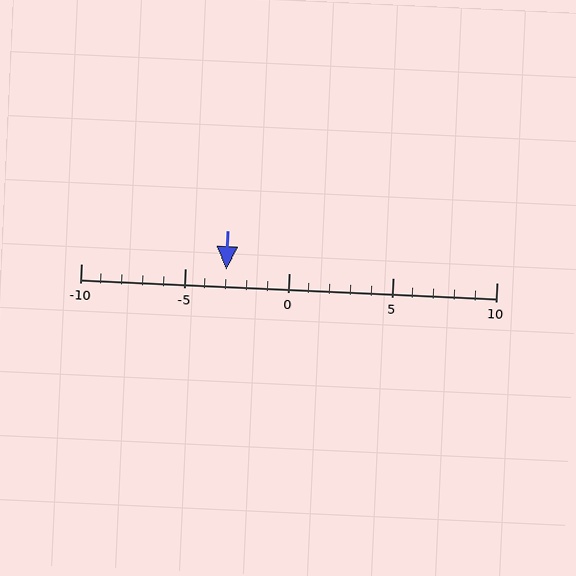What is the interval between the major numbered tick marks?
The major tick marks are spaced 5 units apart.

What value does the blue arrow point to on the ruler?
The blue arrow points to approximately -3.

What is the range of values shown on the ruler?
The ruler shows values from -10 to 10.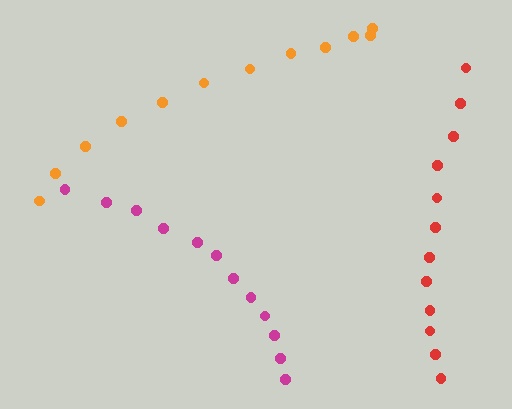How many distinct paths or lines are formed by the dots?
There are 3 distinct paths.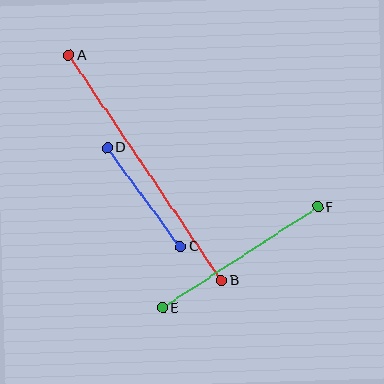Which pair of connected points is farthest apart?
Points A and B are farthest apart.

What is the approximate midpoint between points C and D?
The midpoint is at approximately (144, 197) pixels.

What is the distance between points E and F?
The distance is approximately 185 pixels.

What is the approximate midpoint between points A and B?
The midpoint is at approximately (145, 168) pixels.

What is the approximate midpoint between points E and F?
The midpoint is at approximately (240, 257) pixels.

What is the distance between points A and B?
The distance is approximately 272 pixels.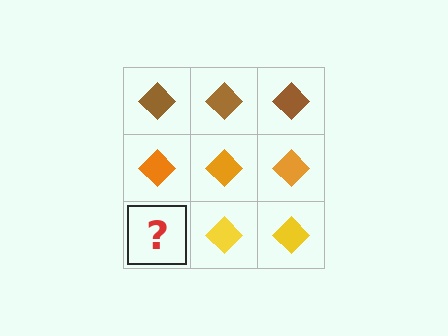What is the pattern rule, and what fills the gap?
The rule is that each row has a consistent color. The gap should be filled with a yellow diamond.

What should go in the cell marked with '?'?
The missing cell should contain a yellow diamond.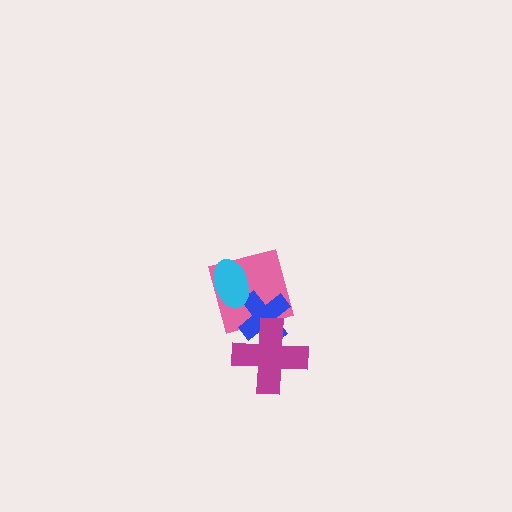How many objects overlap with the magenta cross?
2 objects overlap with the magenta cross.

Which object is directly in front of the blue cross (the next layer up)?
The magenta cross is directly in front of the blue cross.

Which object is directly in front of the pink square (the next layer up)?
The blue cross is directly in front of the pink square.